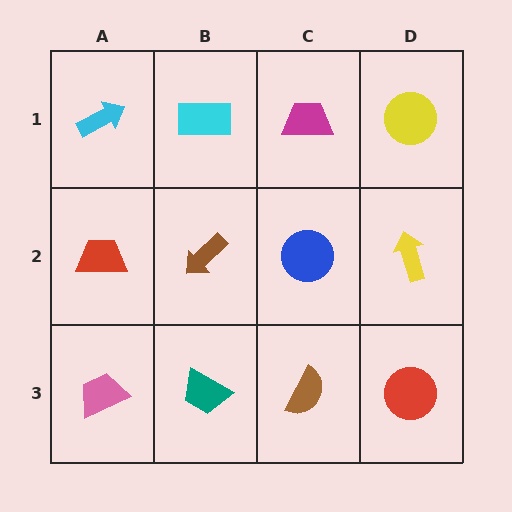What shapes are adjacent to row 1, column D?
A yellow arrow (row 2, column D), a magenta trapezoid (row 1, column C).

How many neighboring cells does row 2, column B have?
4.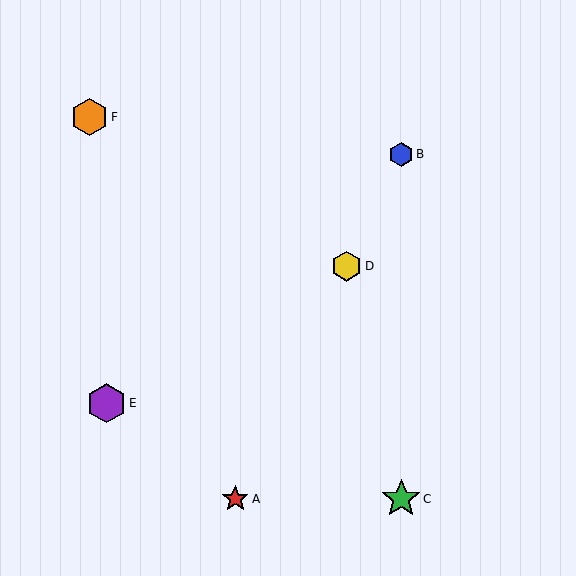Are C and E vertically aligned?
No, C is at x≈401 and E is at x≈107.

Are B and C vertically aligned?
Yes, both are at x≈401.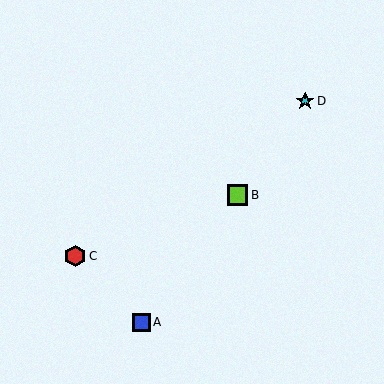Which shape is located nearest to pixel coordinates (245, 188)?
The lime square (labeled B) at (237, 195) is nearest to that location.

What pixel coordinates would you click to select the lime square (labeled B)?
Click at (237, 195) to select the lime square B.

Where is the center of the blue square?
The center of the blue square is at (141, 322).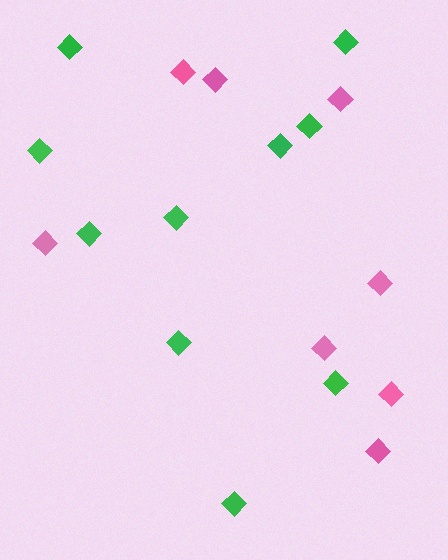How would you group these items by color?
There are 2 groups: one group of green diamonds (10) and one group of pink diamonds (8).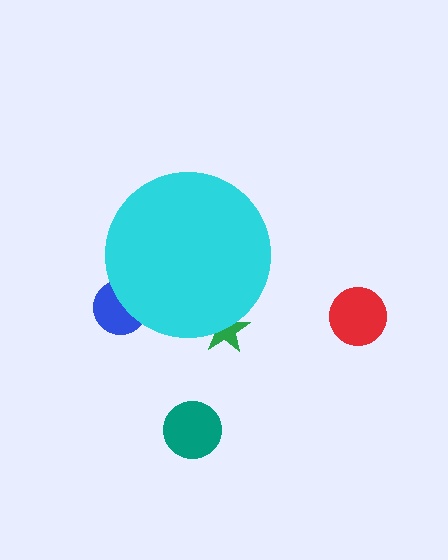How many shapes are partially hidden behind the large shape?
2 shapes are partially hidden.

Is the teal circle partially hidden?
No, the teal circle is fully visible.